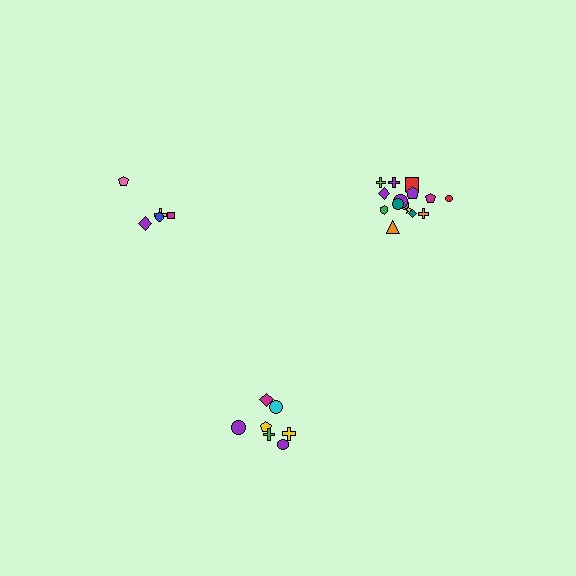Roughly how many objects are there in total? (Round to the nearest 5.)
Roughly 25 objects in total.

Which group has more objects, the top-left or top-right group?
The top-right group.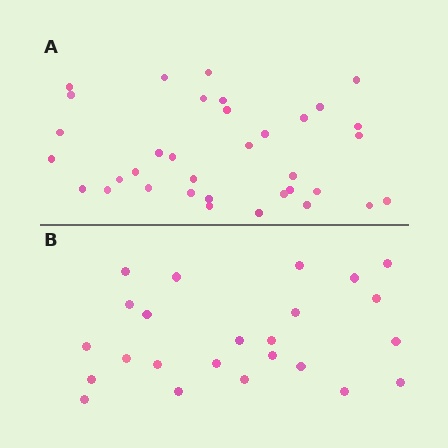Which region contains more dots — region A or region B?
Region A (the top region) has more dots.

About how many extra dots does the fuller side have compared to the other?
Region A has roughly 12 or so more dots than region B.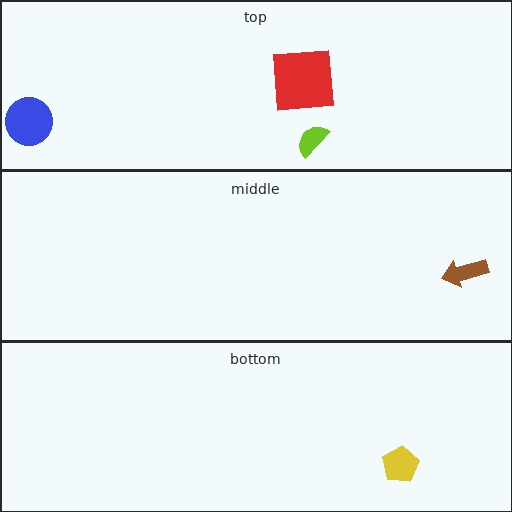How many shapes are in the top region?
3.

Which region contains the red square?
The top region.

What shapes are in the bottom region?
The yellow pentagon.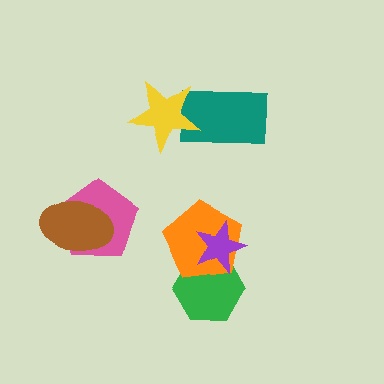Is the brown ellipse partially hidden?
No, no other shape covers it.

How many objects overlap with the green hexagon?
2 objects overlap with the green hexagon.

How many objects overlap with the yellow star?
1 object overlaps with the yellow star.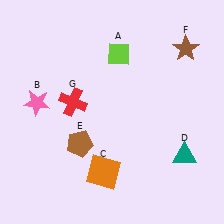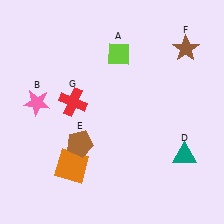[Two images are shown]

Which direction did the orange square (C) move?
The orange square (C) moved left.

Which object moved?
The orange square (C) moved left.